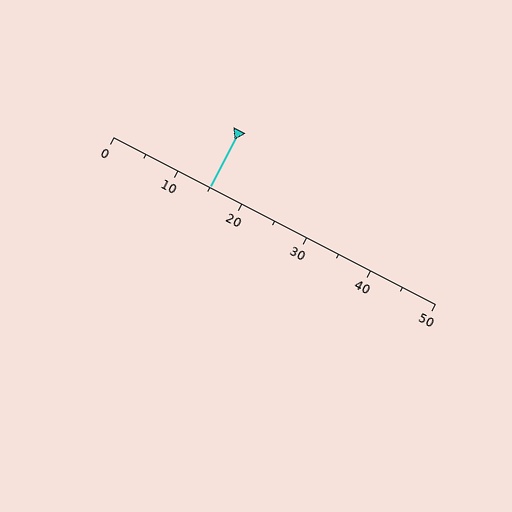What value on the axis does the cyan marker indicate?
The marker indicates approximately 15.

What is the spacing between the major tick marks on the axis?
The major ticks are spaced 10 apart.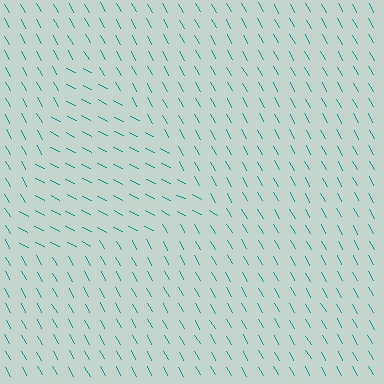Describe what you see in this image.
The image is filled with small teal line segments. A triangle region in the image has lines oriented differently from the surrounding lines, creating a visible texture boundary.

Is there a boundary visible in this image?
Yes, there is a texture boundary formed by a change in line orientation.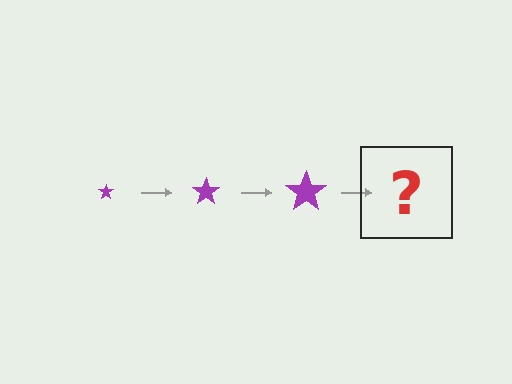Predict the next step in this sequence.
The next step is a purple star, larger than the previous one.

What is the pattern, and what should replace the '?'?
The pattern is that the star gets progressively larger each step. The '?' should be a purple star, larger than the previous one.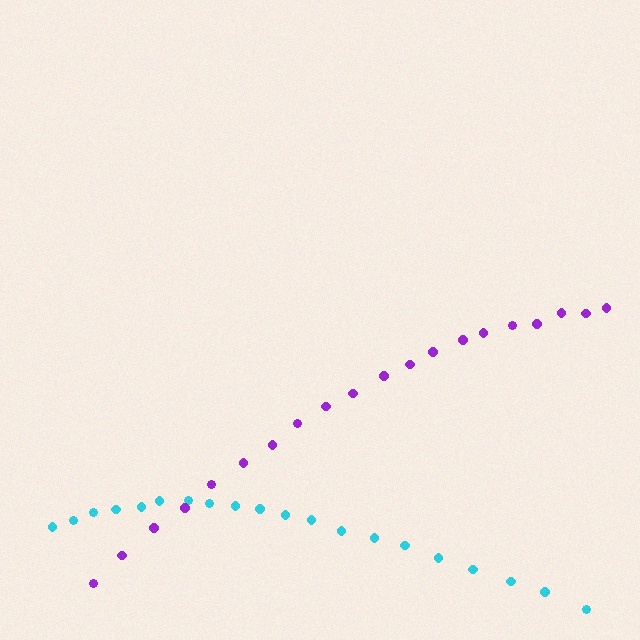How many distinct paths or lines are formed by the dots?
There are 2 distinct paths.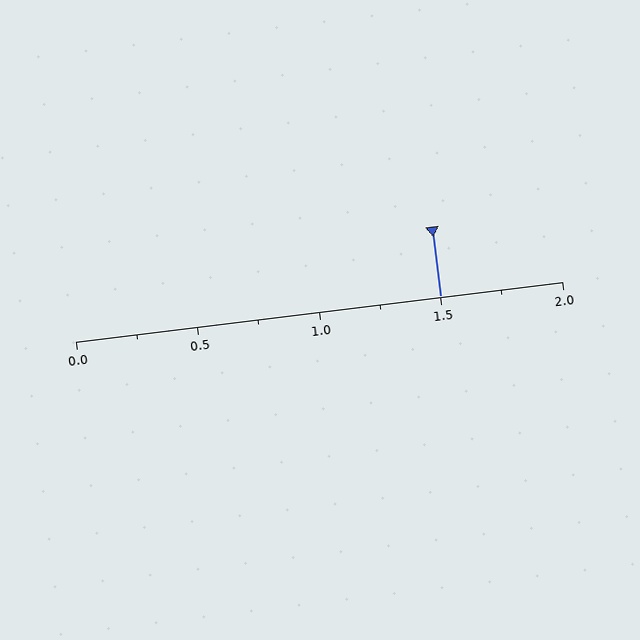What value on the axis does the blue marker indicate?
The marker indicates approximately 1.5.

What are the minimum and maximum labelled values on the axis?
The axis runs from 0.0 to 2.0.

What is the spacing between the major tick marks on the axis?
The major ticks are spaced 0.5 apart.